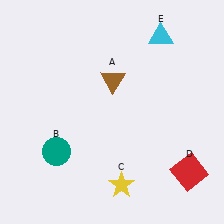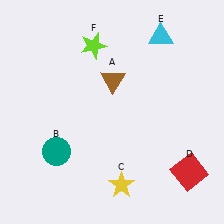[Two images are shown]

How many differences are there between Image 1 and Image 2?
There is 1 difference between the two images.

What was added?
A lime star (F) was added in Image 2.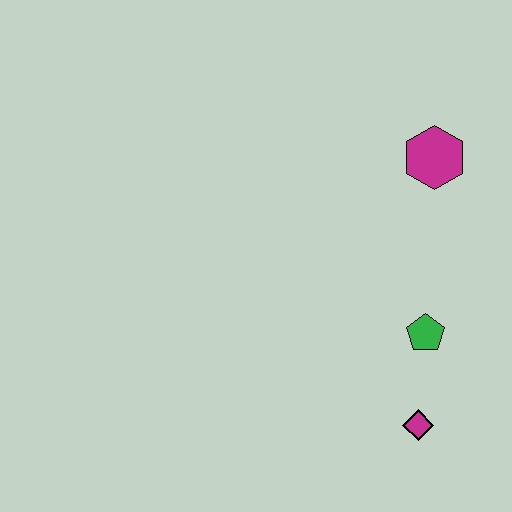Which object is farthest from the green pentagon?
The magenta hexagon is farthest from the green pentagon.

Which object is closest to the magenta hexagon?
The green pentagon is closest to the magenta hexagon.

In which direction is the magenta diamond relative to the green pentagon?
The magenta diamond is below the green pentagon.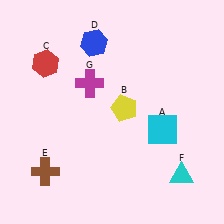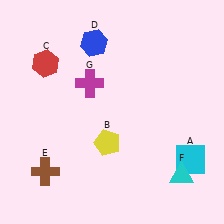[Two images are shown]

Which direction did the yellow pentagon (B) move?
The yellow pentagon (B) moved down.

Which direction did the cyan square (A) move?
The cyan square (A) moved down.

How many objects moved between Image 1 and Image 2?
2 objects moved between the two images.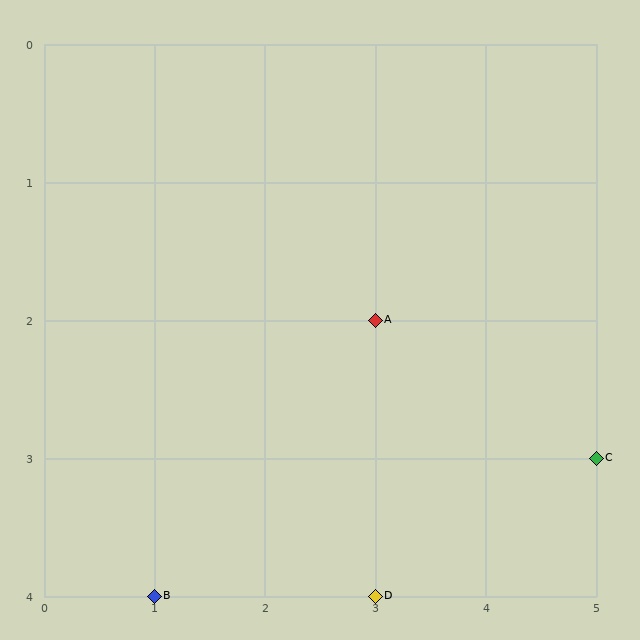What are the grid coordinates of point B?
Point B is at grid coordinates (1, 4).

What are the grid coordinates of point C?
Point C is at grid coordinates (5, 3).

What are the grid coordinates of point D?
Point D is at grid coordinates (3, 4).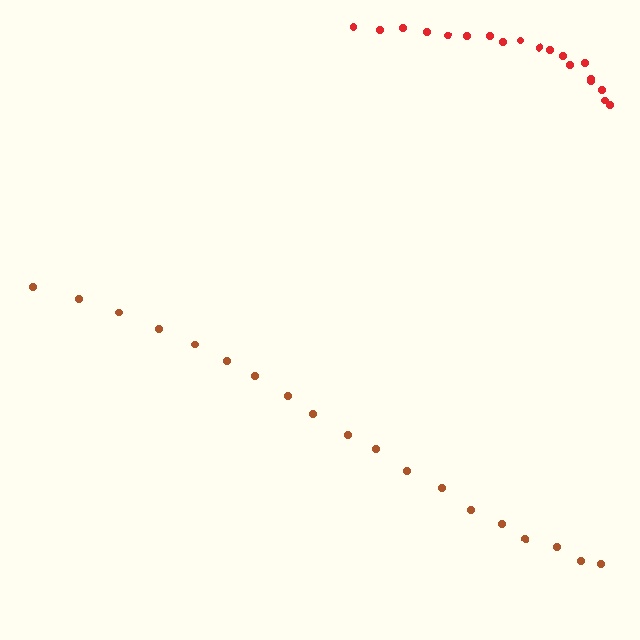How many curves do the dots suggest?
There are 2 distinct paths.